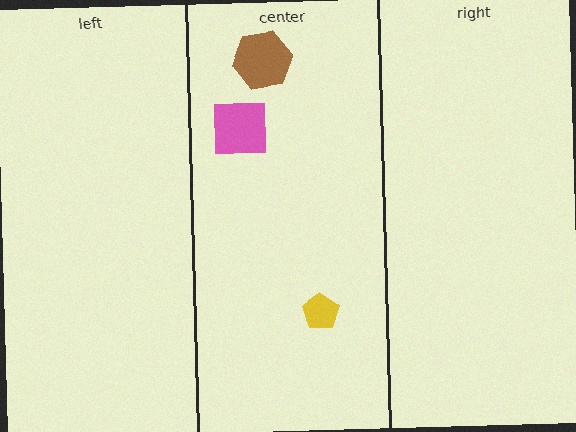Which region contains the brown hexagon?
The center region.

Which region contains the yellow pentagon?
The center region.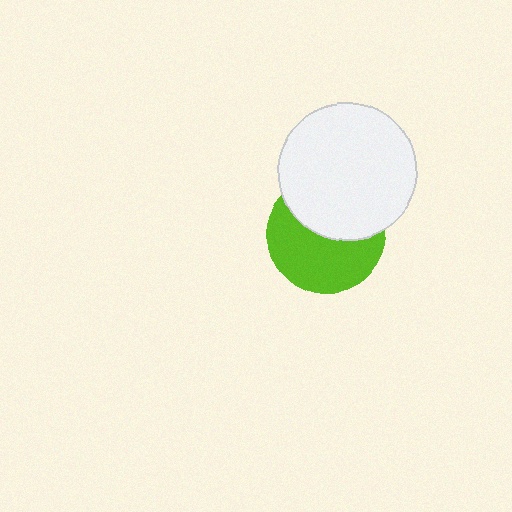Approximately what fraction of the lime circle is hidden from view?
Roughly 44% of the lime circle is hidden behind the white circle.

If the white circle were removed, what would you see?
You would see the complete lime circle.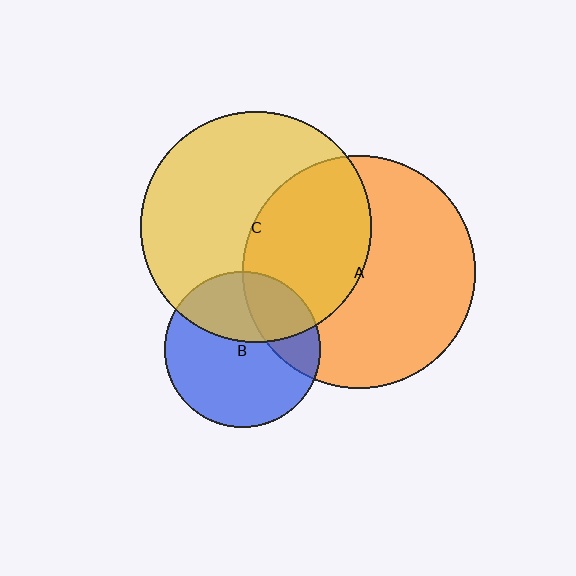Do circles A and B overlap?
Yes.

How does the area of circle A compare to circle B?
Approximately 2.2 times.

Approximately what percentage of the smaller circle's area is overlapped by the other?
Approximately 25%.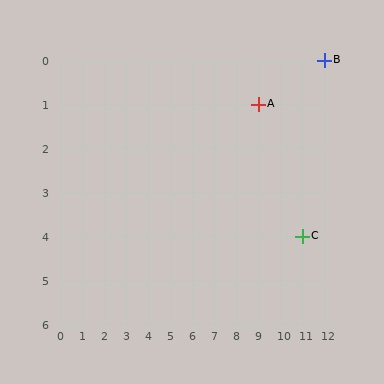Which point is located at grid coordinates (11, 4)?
Point C is at (11, 4).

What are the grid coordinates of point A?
Point A is at grid coordinates (9, 1).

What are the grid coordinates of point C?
Point C is at grid coordinates (11, 4).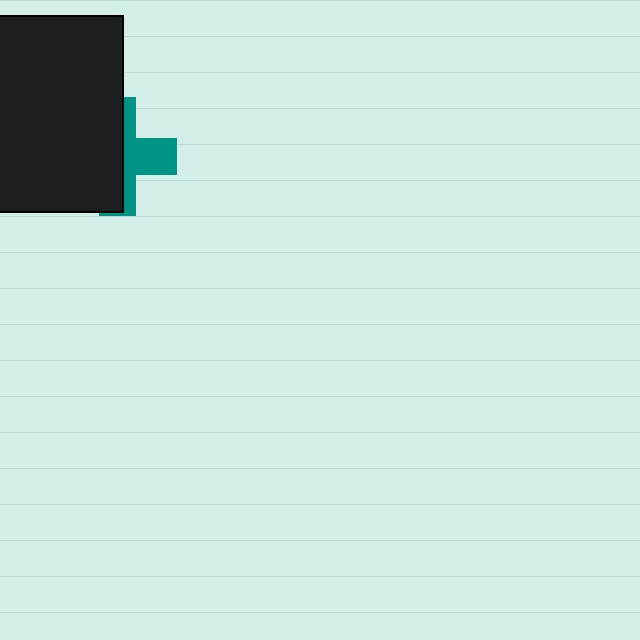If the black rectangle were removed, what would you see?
You would see the complete teal cross.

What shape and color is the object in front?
The object in front is a black rectangle.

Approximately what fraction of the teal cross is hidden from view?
Roughly 59% of the teal cross is hidden behind the black rectangle.